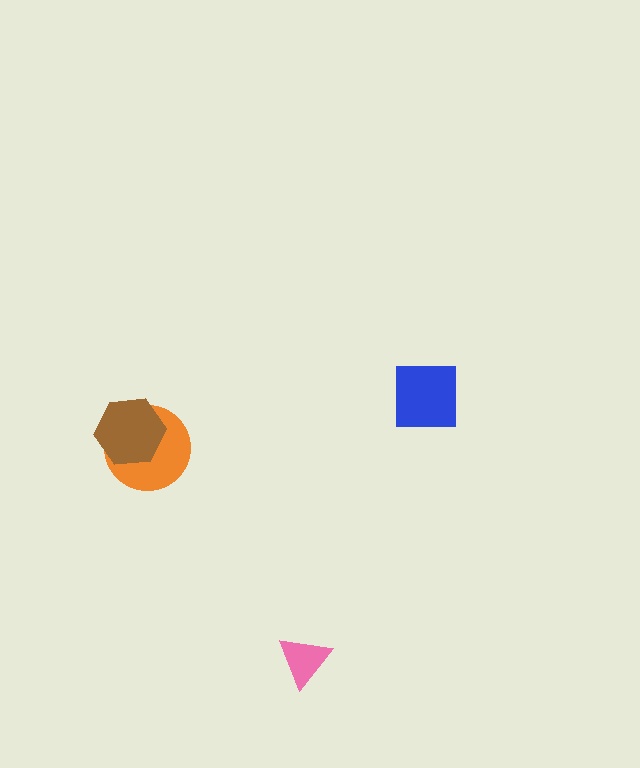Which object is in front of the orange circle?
The brown hexagon is in front of the orange circle.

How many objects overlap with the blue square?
0 objects overlap with the blue square.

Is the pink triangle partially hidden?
No, no other shape covers it.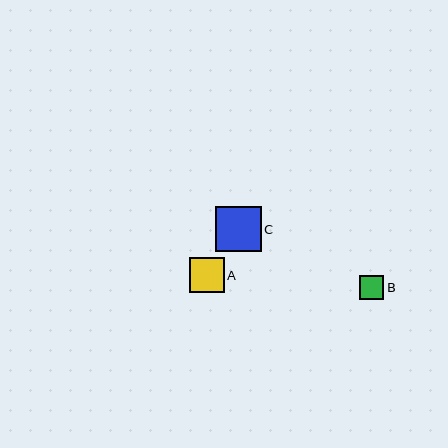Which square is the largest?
Square C is the largest with a size of approximately 46 pixels.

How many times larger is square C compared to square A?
Square C is approximately 1.3 times the size of square A.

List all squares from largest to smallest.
From largest to smallest: C, A, B.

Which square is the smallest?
Square B is the smallest with a size of approximately 24 pixels.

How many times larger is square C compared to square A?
Square C is approximately 1.3 times the size of square A.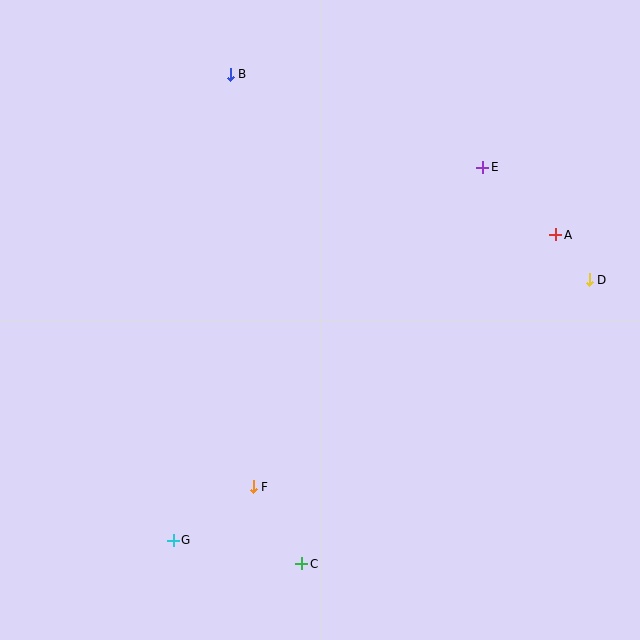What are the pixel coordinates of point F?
Point F is at (253, 487).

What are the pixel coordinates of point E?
Point E is at (483, 167).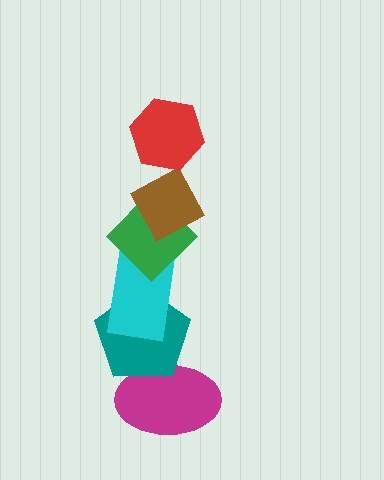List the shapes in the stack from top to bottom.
From top to bottom: the red hexagon, the brown diamond, the green diamond, the cyan rectangle, the teal pentagon, the magenta ellipse.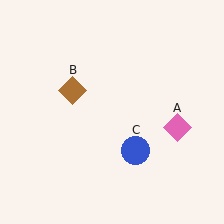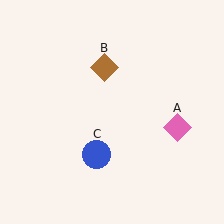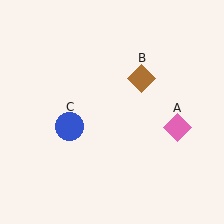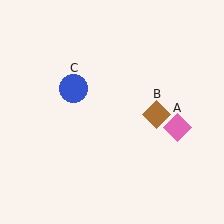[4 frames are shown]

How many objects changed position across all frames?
2 objects changed position: brown diamond (object B), blue circle (object C).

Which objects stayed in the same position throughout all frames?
Pink diamond (object A) remained stationary.